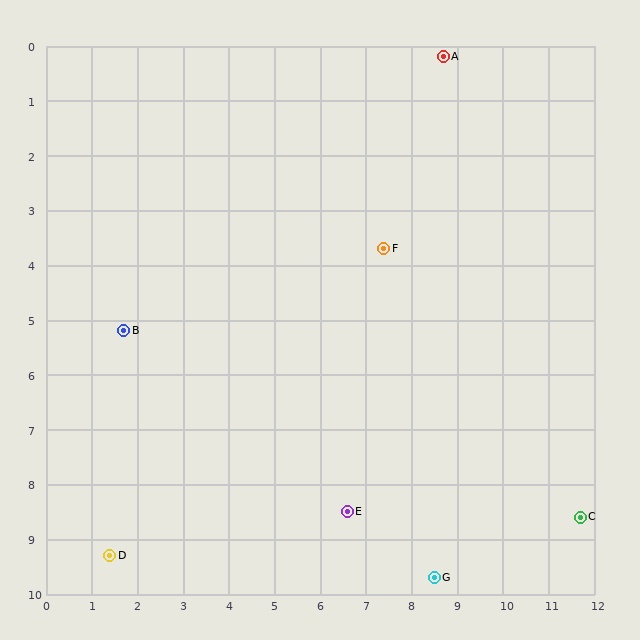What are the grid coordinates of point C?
Point C is at approximately (11.7, 8.6).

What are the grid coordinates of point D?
Point D is at approximately (1.4, 9.3).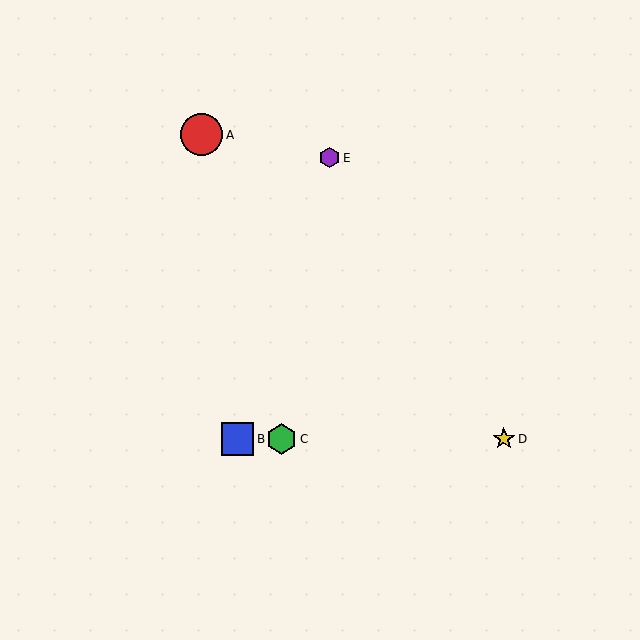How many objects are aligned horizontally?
3 objects (B, C, D) are aligned horizontally.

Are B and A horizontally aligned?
No, B is at y≈439 and A is at y≈135.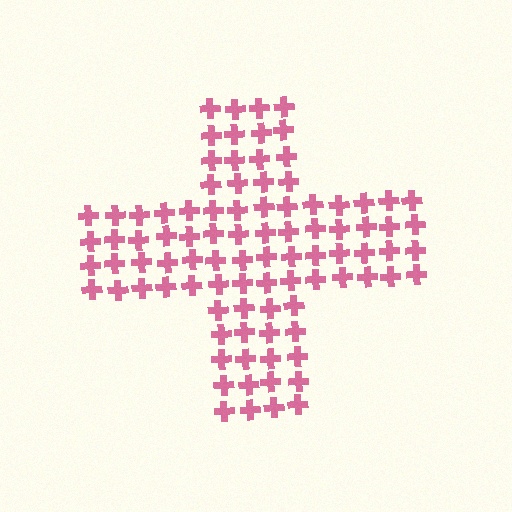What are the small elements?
The small elements are crosses.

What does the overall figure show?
The overall figure shows a cross.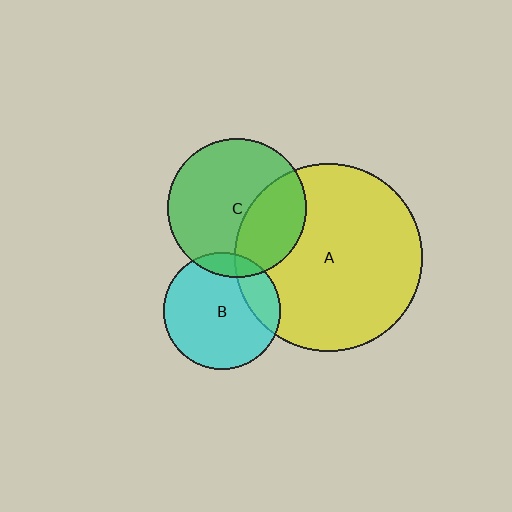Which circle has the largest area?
Circle A (yellow).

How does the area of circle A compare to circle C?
Approximately 1.8 times.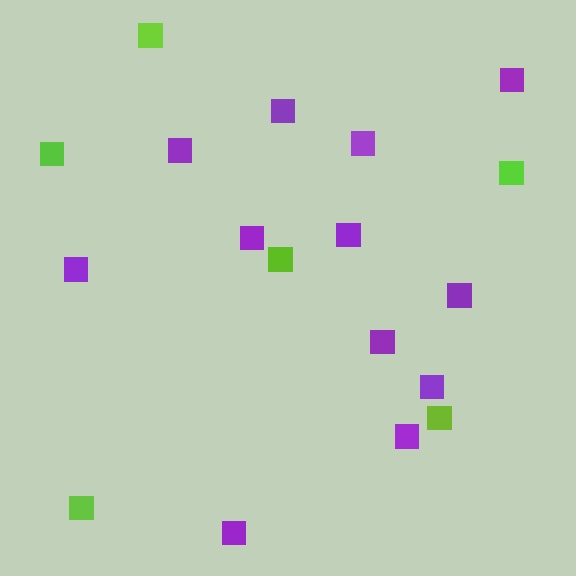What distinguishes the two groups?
There are 2 groups: one group of purple squares (12) and one group of lime squares (6).